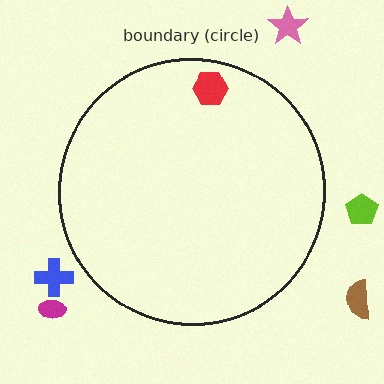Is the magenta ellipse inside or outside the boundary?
Outside.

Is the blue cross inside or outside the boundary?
Outside.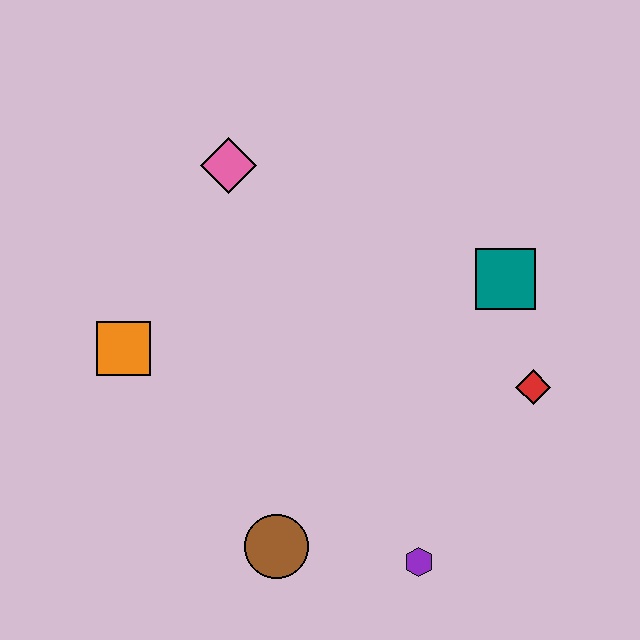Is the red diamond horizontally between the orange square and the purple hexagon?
No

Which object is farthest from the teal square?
The orange square is farthest from the teal square.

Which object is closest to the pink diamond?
The orange square is closest to the pink diamond.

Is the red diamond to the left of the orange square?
No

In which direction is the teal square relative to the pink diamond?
The teal square is to the right of the pink diamond.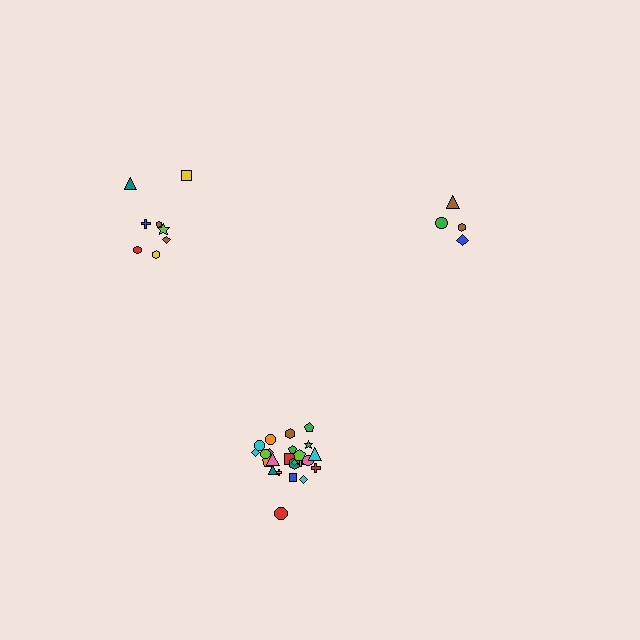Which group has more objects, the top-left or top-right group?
The top-left group.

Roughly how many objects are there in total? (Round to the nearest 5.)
Roughly 35 objects in total.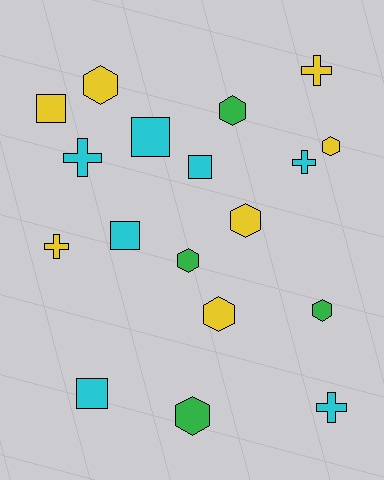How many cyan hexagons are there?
There are no cyan hexagons.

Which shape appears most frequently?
Hexagon, with 8 objects.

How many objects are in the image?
There are 18 objects.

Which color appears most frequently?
Cyan, with 7 objects.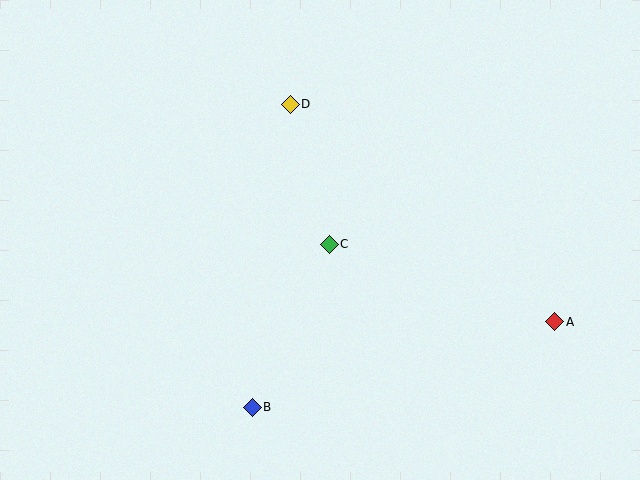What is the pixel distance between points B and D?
The distance between B and D is 305 pixels.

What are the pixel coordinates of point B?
Point B is at (252, 407).